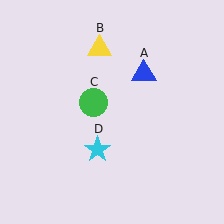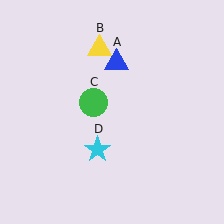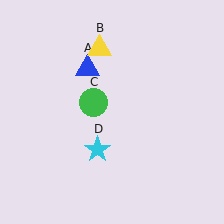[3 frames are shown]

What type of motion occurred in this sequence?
The blue triangle (object A) rotated counterclockwise around the center of the scene.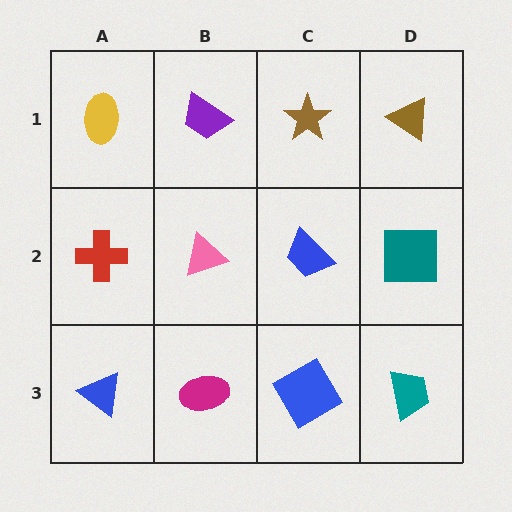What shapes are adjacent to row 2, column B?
A purple trapezoid (row 1, column B), a magenta ellipse (row 3, column B), a red cross (row 2, column A), a blue trapezoid (row 2, column C).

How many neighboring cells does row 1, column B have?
3.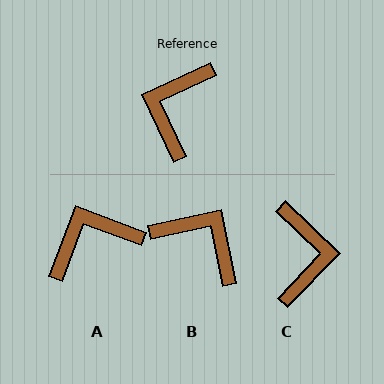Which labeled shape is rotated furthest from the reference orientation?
C, about 159 degrees away.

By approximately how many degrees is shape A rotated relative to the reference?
Approximately 46 degrees clockwise.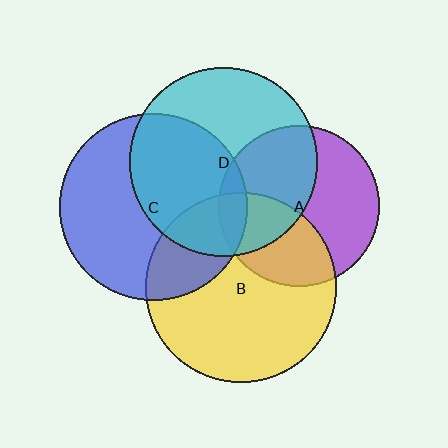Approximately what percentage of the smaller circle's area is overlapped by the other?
Approximately 20%.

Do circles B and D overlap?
Yes.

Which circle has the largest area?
Circle B (yellow).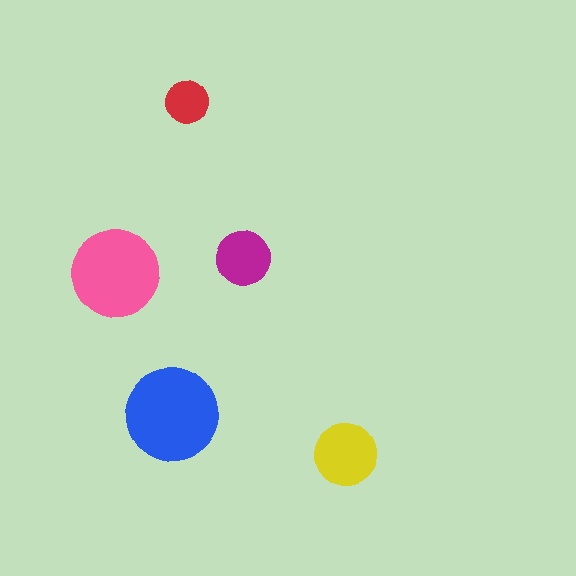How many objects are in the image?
There are 5 objects in the image.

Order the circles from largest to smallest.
the blue one, the pink one, the yellow one, the magenta one, the red one.